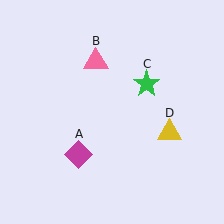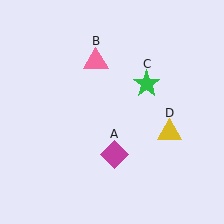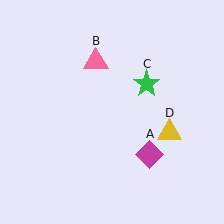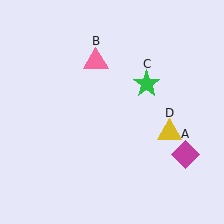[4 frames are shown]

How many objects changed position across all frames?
1 object changed position: magenta diamond (object A).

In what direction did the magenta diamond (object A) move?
The magenta diamond (object A) moved right.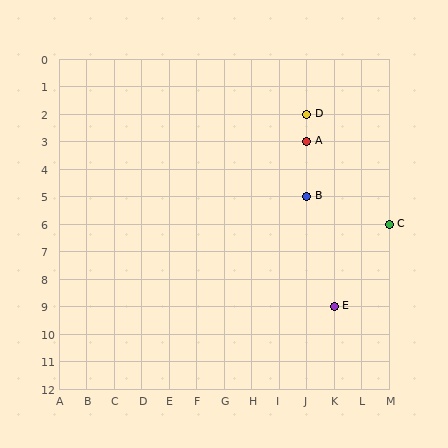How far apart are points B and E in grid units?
Points B and E are 1 column and 4 rows apart (about 4.1 grid units diagonally).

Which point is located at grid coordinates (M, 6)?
Point C is at (M, 6).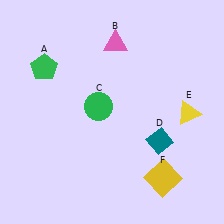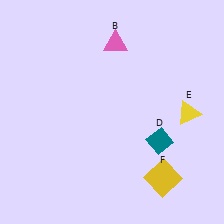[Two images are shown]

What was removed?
The green pentagon (A), the green circle (C) were removed in Image 2.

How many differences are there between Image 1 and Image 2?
There are 2 differences between the two images.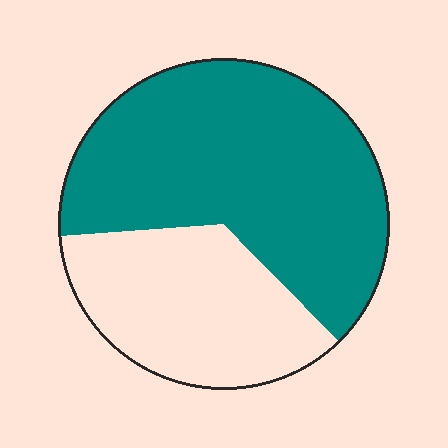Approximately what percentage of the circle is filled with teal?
Approximately 65%.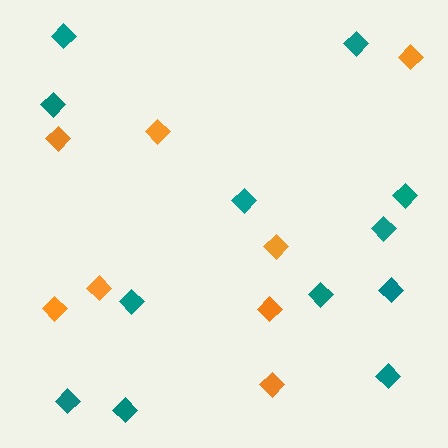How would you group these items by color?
There are 2 groups: one group of orange diamonds (8) and one group of teal diamonds (12).